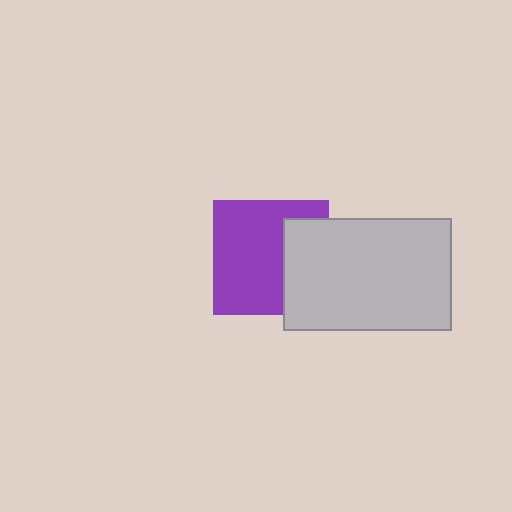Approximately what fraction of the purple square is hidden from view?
Roughly 34% of the purple square is hidden behind the light gray rectangle.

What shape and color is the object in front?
The object in front is a light gray rectangle.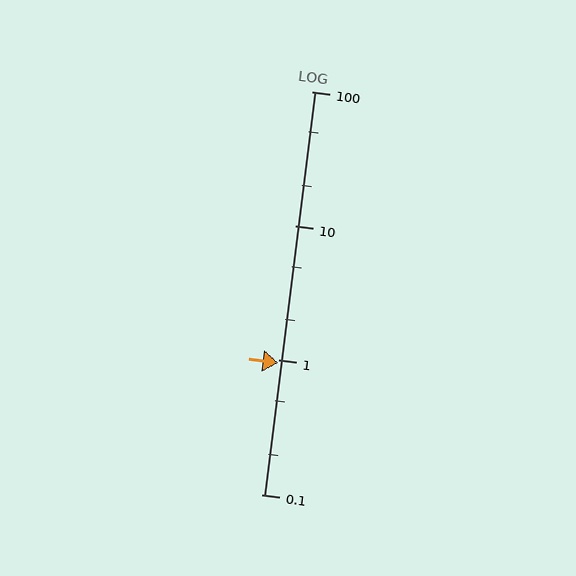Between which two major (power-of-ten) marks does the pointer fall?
The pointer is between 0.1 and 1.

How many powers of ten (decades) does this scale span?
The scale spans 3 decades, from 0.1 to 100.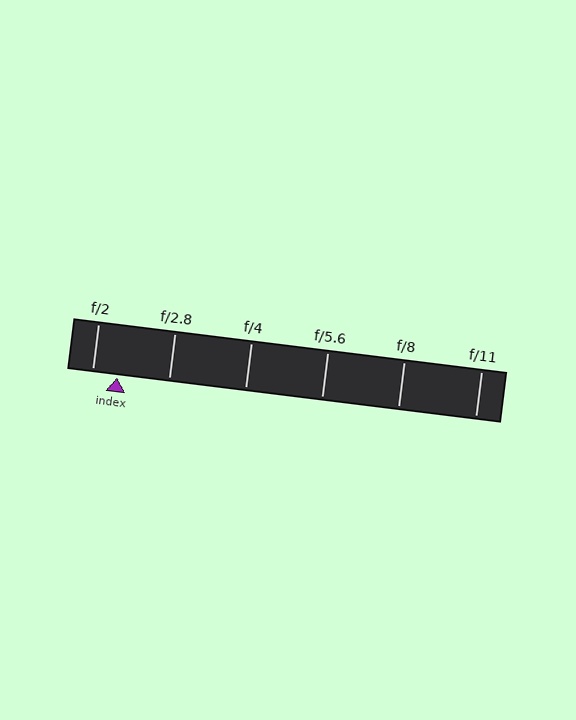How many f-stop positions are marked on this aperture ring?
There are 6 f-stop positions marked.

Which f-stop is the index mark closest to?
The index mark is closest to f/2.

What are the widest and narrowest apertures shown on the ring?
The widest aperture shown is f/2 and the narrowest is f/11.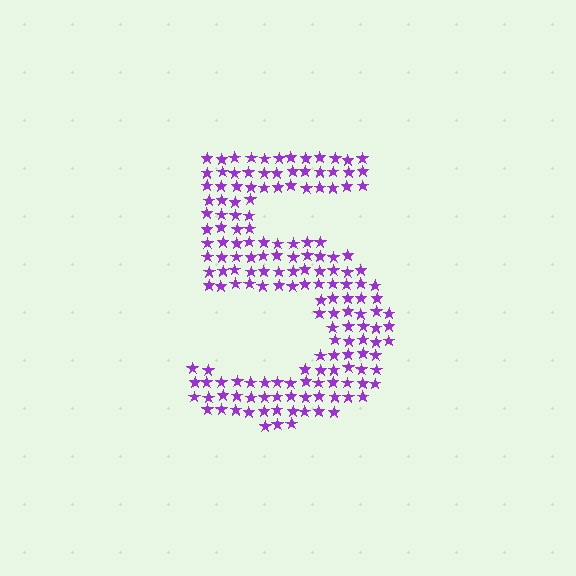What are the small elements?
The small elements are stars.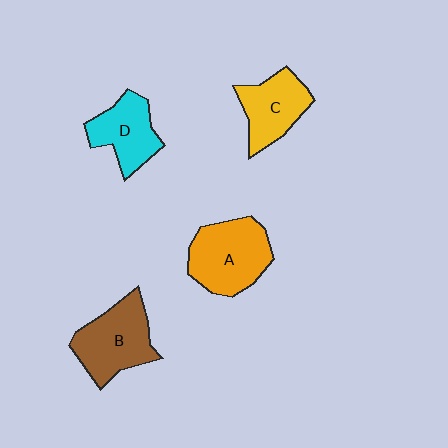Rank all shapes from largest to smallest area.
From largest to smallest: A (orange), B (brown), C (yellow), D (cyan).